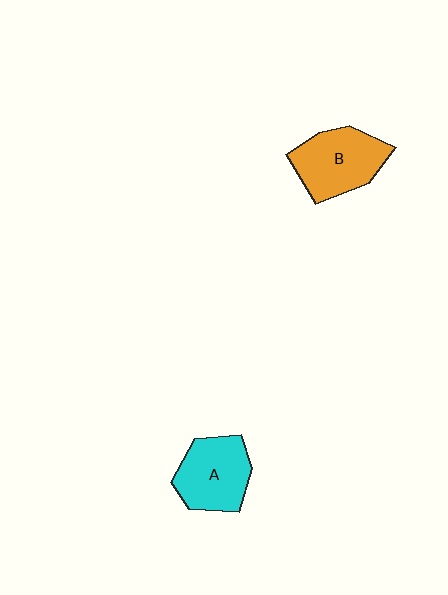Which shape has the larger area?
Shape B (orange).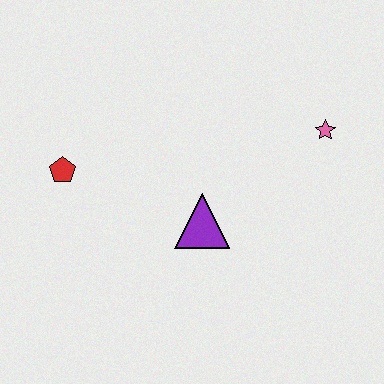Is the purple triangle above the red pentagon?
No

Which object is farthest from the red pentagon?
The pink star is farthest from the red pentagon.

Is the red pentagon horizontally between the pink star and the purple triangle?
No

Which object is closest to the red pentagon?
The purple triangle is closest to the red pentagon.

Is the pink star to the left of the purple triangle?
No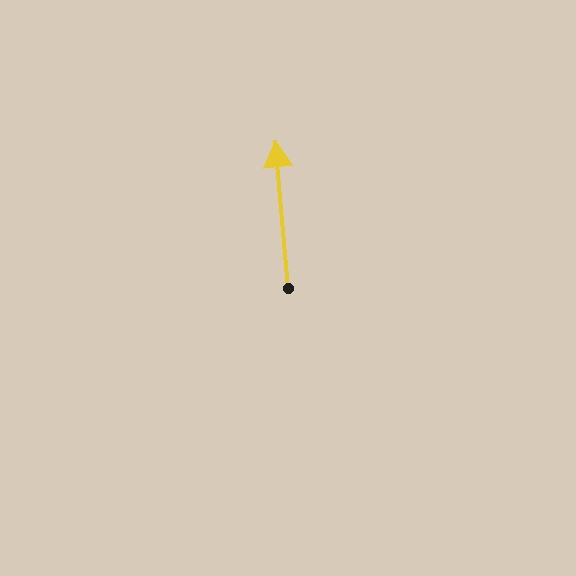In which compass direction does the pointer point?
North.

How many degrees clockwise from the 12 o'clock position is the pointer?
Approximately 355 degrees.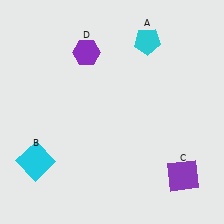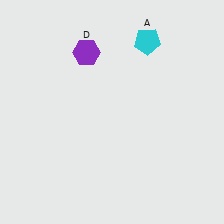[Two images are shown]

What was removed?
The cyan square (B), the purple square (C) were removed in Image 2.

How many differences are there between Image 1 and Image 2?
There are 2 differences between the two images.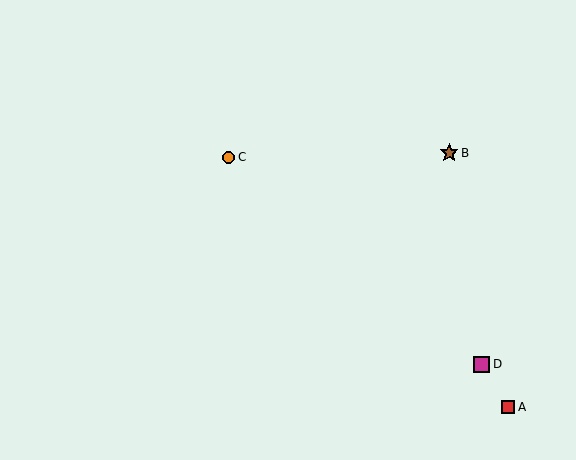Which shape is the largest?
The brown star (labeled B) is the largest.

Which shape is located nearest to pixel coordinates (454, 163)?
The brown star (labeled B) at (449, 153) is nearest to that location.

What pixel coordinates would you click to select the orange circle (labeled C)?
Click at (229, 157) to select the orange circle C.